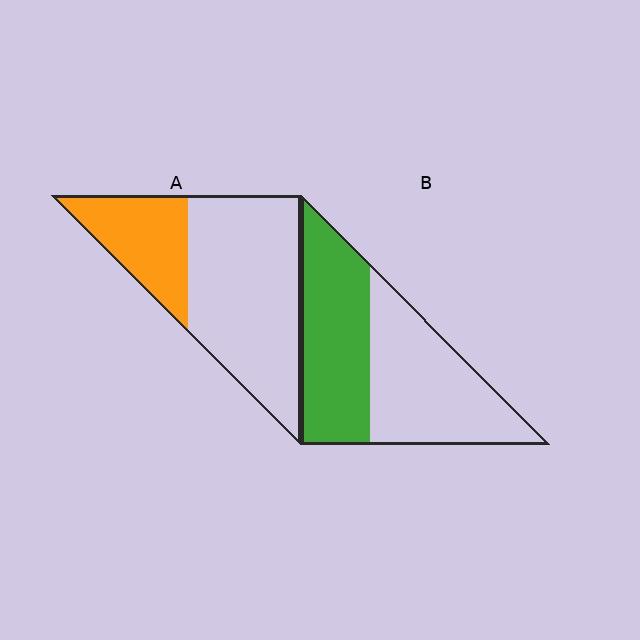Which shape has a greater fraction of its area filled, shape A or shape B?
Shape B.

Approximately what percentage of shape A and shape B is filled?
A is approximately 30% and B is approximately 50%.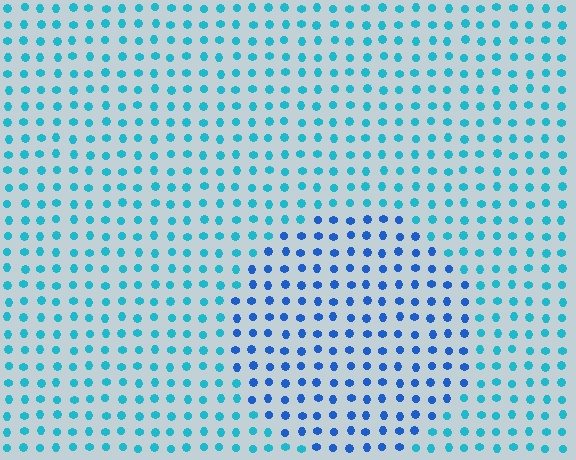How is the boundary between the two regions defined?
The boundary is defined purely by a slight shift in hue (about 32 degrees). Spacing, size, and orientation are identical on both sides.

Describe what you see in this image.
The image is filled with small cyan elements in a uniform arrangement. A circle-shaped region is visible where the elements are tinted to a slightly different hue, forming a subtle color boundary.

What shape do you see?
I see a circle.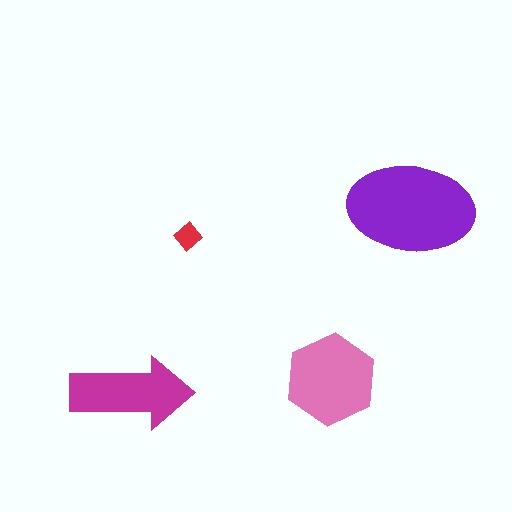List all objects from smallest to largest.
The red diamond, the magenta arrow, the pink hexagon, the purple ellipse.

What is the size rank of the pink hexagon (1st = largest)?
2nd.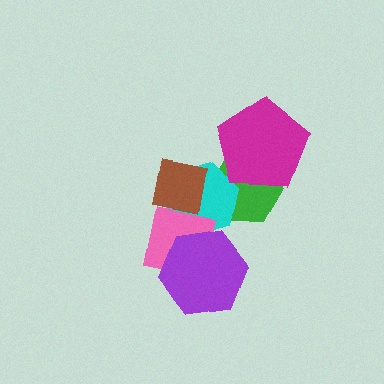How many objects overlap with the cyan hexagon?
4 objects overlap with the cyan hexagon.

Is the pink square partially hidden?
Yes, it is partially covered by another shape.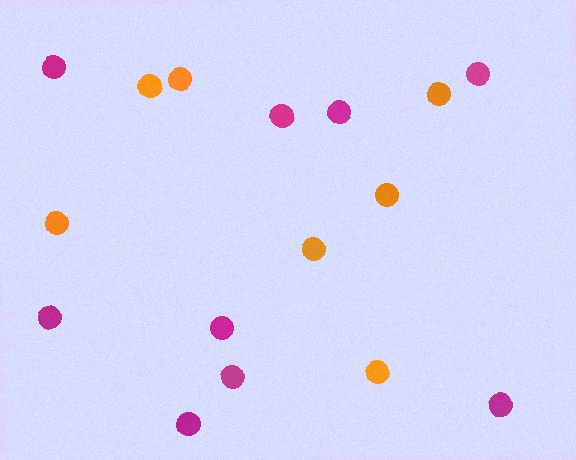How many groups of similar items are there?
There are 2 groups: one group of magenta circles (9) and one group of orange circles (7).